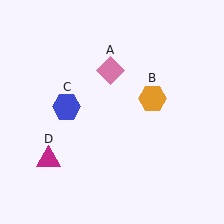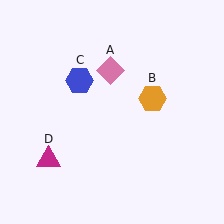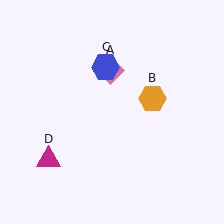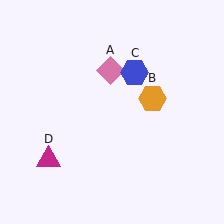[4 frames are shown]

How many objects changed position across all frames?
1 object changed position: blue hexagon (object C).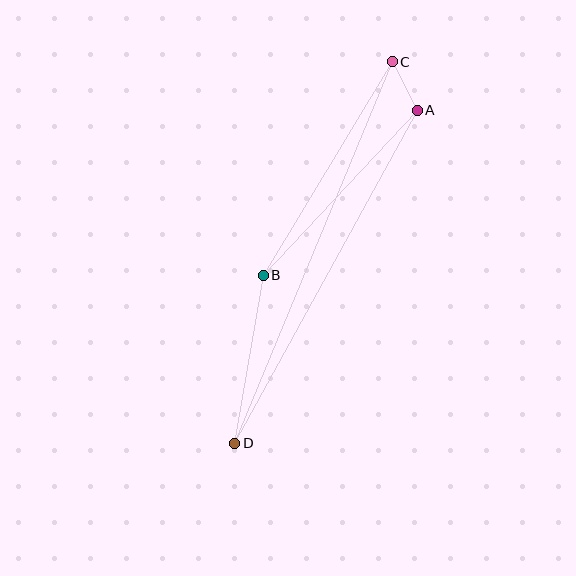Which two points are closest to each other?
Points A and C are closest to each other.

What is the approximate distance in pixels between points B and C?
The distance between B and C is approximately 249 pixels.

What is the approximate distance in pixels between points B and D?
The distance between B and D is approximately 170 pixels.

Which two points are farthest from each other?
Points C and D are farthest from each other.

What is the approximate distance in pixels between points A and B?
The distance between A and B is approximately 226 pixels.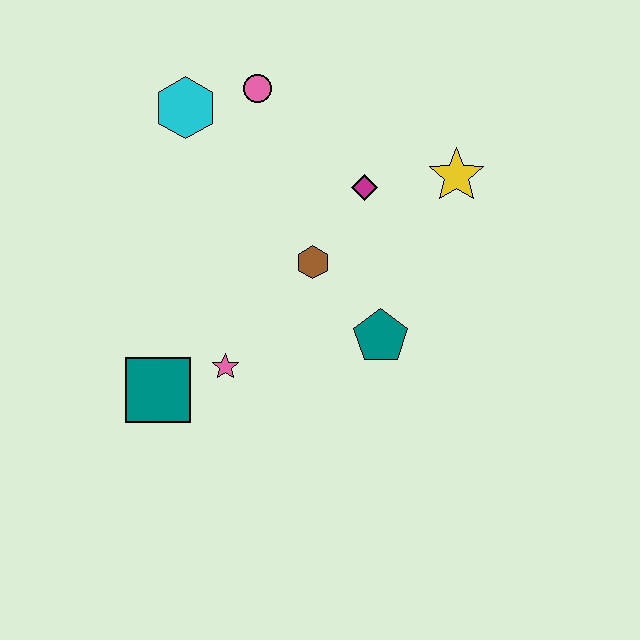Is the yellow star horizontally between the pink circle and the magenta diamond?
No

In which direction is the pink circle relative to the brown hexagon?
The pink circle is above the brown hexagon.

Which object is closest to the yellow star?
The magenta diamond is closest to the yellow star.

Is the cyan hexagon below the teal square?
No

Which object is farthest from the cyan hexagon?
The teal pentagon is farthest from the cyan hexagon.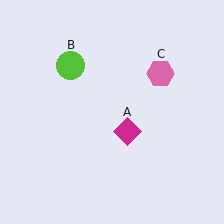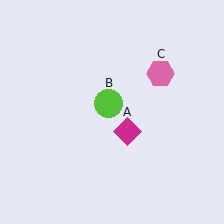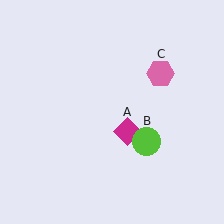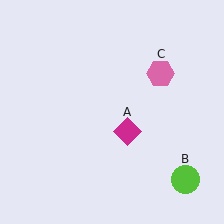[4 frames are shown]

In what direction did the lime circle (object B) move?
The lime circle (object B) moved down and to the right.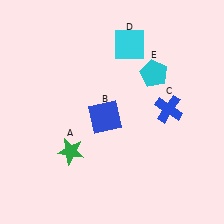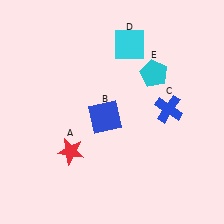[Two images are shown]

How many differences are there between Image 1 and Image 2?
There is 1 difference between the two images.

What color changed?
The star (A) changed from green in Image 1 to red in Image 2.